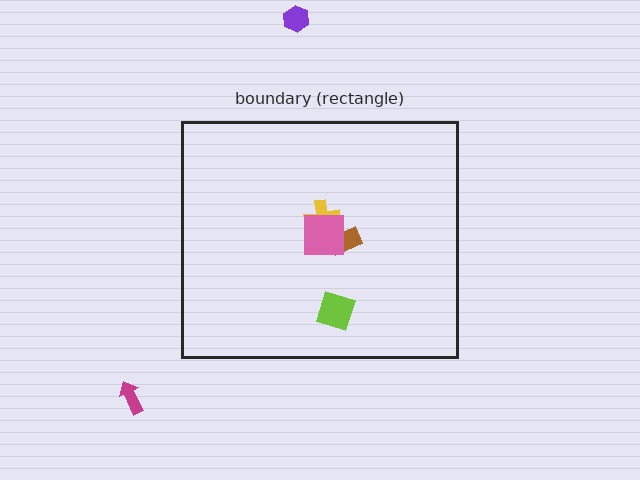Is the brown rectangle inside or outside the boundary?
Inside.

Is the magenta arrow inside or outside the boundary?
Outside.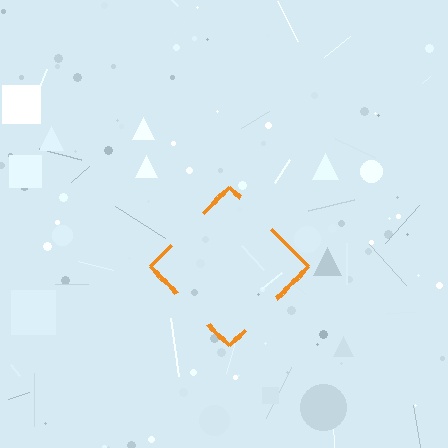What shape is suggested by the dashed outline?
The dashed outline suggests a diamond.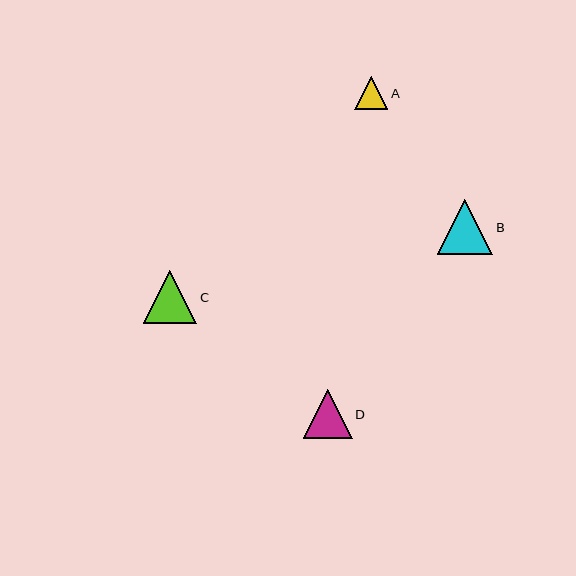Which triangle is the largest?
Triangle B is the largest with a size of approximately 55 pixels.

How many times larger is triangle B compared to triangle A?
Triangle B is approximately 1.7 times the size of triangle A.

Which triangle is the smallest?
Triangle A is the smallest with a size of approximately 33 pixels.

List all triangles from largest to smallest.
From largest to smallest: B, C, D, A.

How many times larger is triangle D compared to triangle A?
Triangle D is approximately 1.5 times the size of triangle A.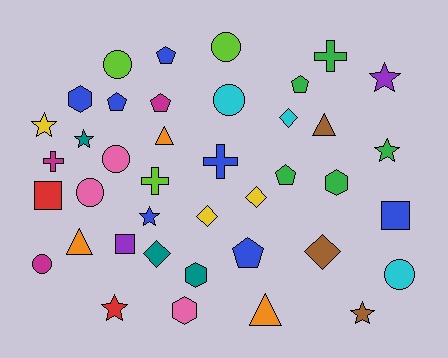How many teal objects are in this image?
There are 3 teal objects.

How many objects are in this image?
There are 40 objects.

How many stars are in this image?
There are 7 stars.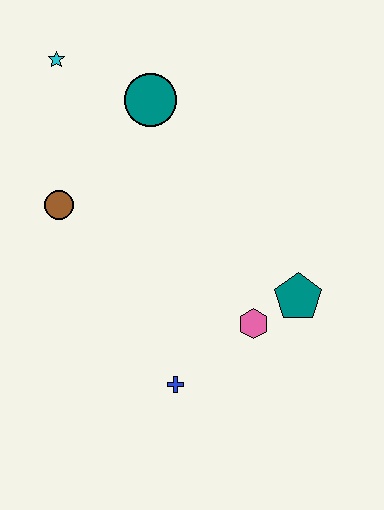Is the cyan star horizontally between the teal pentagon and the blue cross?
No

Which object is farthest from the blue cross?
The cyan star is farthest from the blue cross.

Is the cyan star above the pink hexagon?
Yes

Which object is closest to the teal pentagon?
The pink hexagon is closest to the teal pentagon.